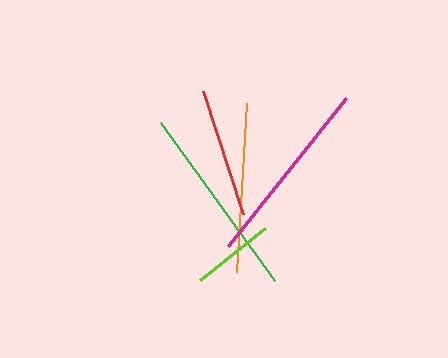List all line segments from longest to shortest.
From longest to shortest: green, magenta, orange, red, lime.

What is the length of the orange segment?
The orange segment is approximately 170 pixels long.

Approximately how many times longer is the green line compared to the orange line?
The green line is approximately 1.2 times the length of the orange line.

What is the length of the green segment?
The green segment is approximately 195 pixels long.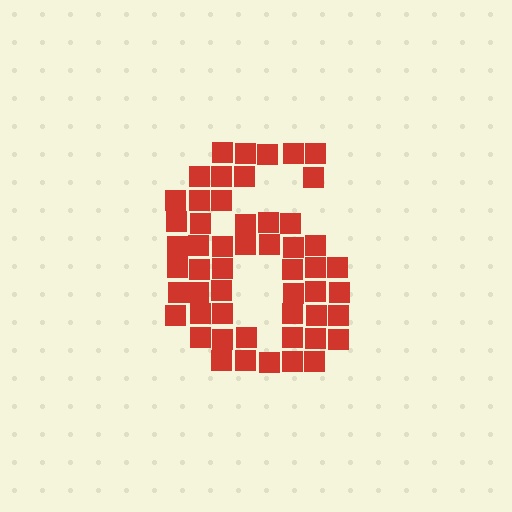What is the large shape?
The large shape is the digit 6.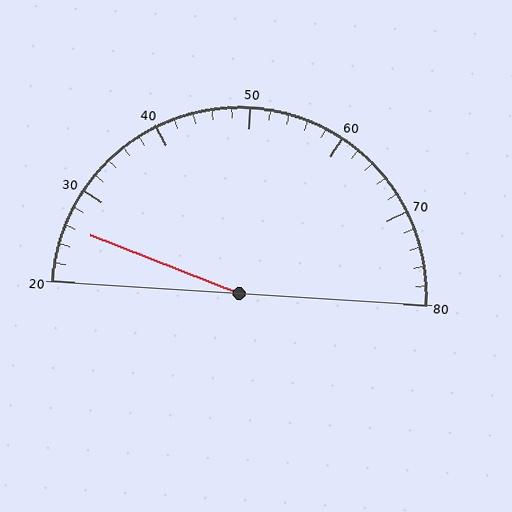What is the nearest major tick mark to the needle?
The nearest major tick mark is 30.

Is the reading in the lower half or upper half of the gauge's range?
The reading is in the lower half of the range (20 to 80).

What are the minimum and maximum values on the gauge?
The gauge ranges from 20 to 80.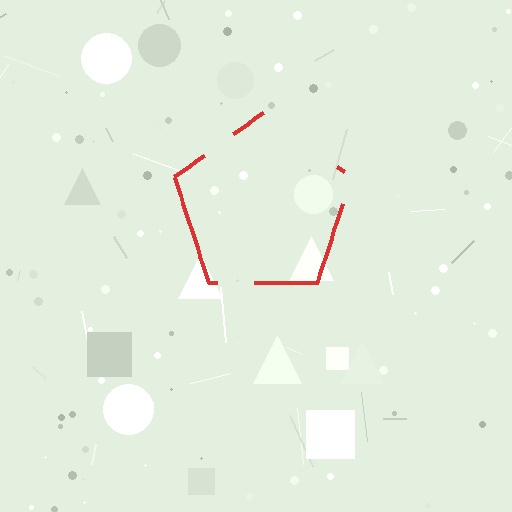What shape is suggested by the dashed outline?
The dashed outline suggests a pentagon.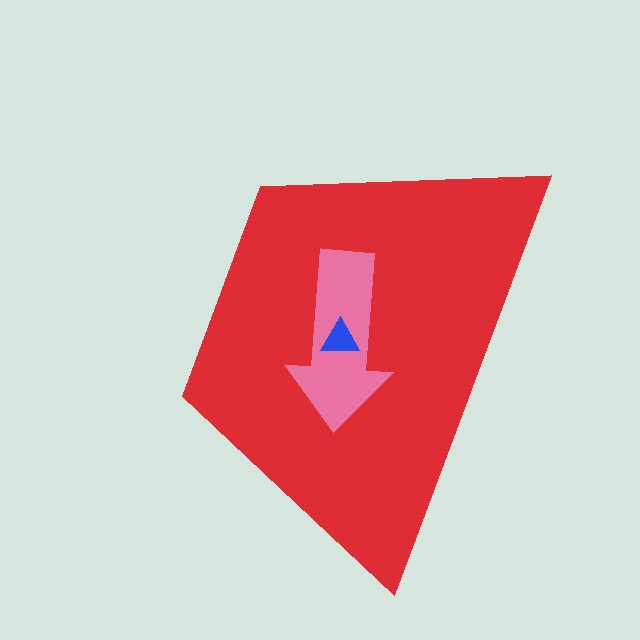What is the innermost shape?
The blue triangle.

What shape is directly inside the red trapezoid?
The pink arrow.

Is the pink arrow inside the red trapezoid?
Yes.